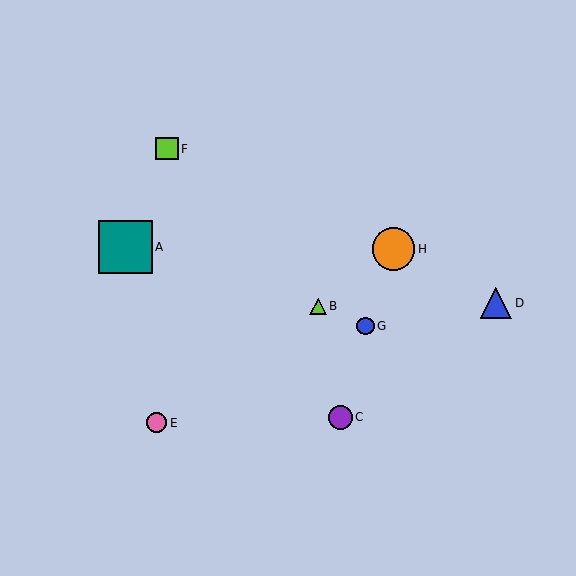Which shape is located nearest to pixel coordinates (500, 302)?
The blue triangle (labeled D) at (496, 303) is nearest to that location.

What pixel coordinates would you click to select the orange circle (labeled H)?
Click at (394, 249) to select the orange circle H.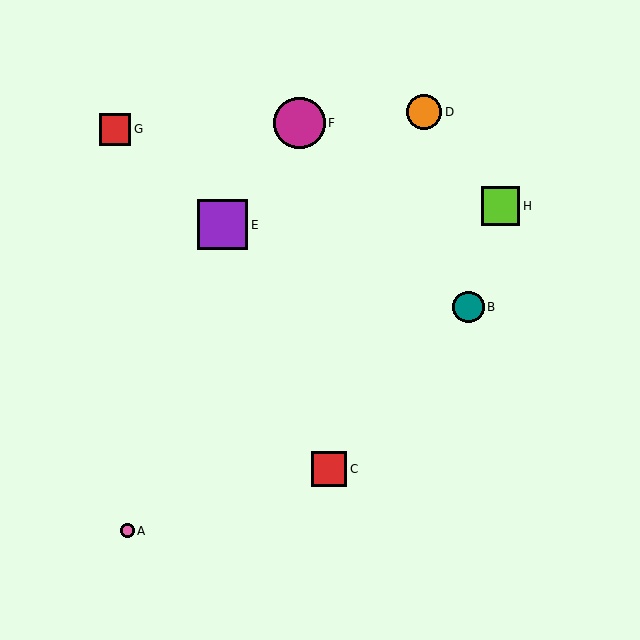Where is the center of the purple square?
The center of the purple square is at (223, 225).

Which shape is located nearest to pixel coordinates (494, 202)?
The lime square (labeled H) at (501, 206) is nearest to that location.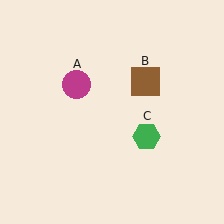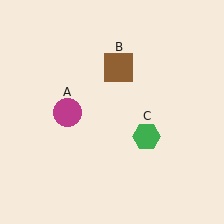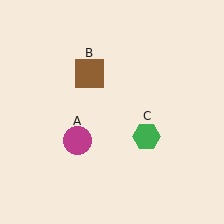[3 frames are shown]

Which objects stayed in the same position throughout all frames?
Green hexagon (object C) remained stationary.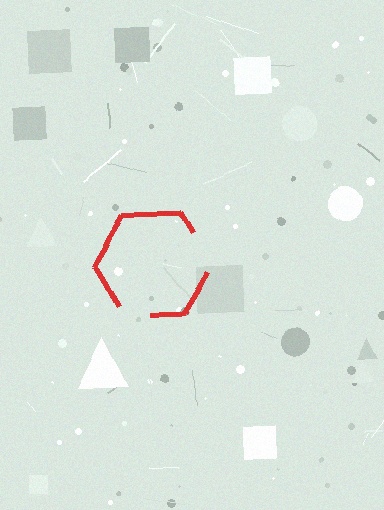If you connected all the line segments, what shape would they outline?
They would outline a hexagon.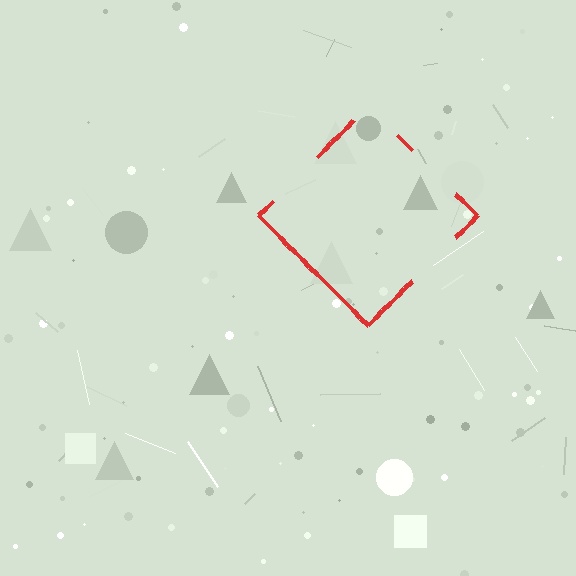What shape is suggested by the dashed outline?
The dashed outline suggests a diamond.